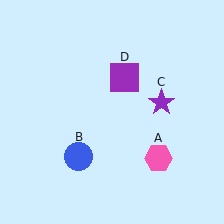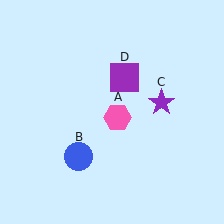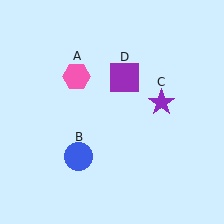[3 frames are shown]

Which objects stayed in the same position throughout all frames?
Blue circle (object B) and purple star (object C) and purple square (object D) remained stationary.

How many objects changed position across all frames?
1 object changed position: pink hexagon (object A).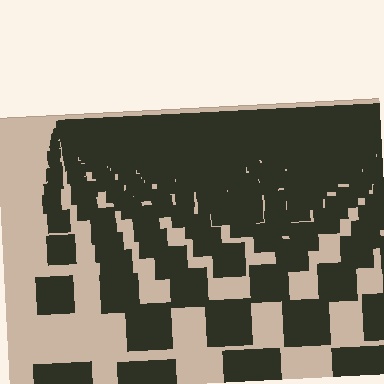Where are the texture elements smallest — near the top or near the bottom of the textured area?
Near the top.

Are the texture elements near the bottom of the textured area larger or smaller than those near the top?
Larger. Near the bottom, elements are closer to the viewer and appear at a bigger on-screen size.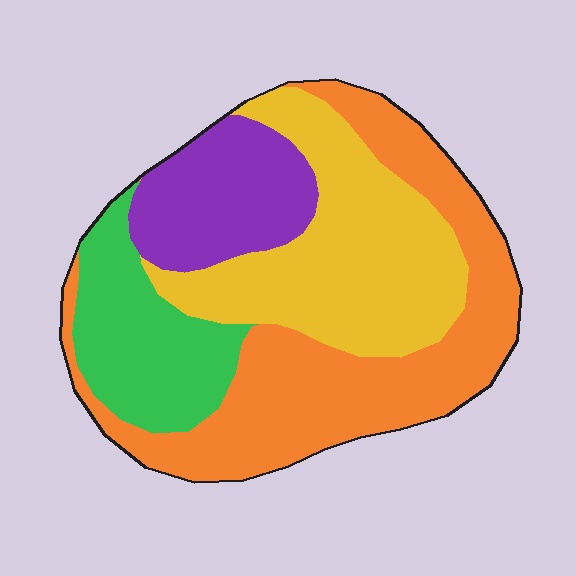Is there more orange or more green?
Orange.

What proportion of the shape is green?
Green covers roughly 15% of the shape.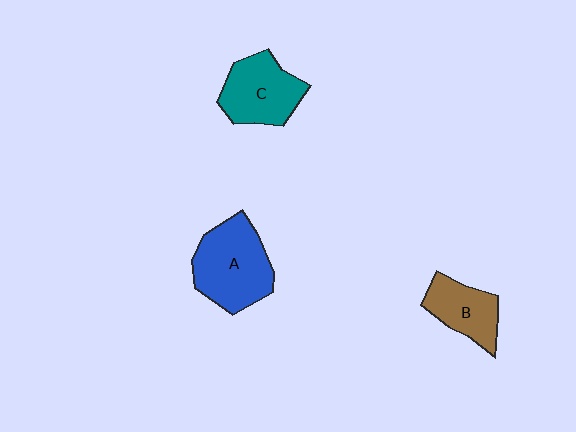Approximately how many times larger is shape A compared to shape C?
Approximately 1.2 times.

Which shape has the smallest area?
Shape B (brown).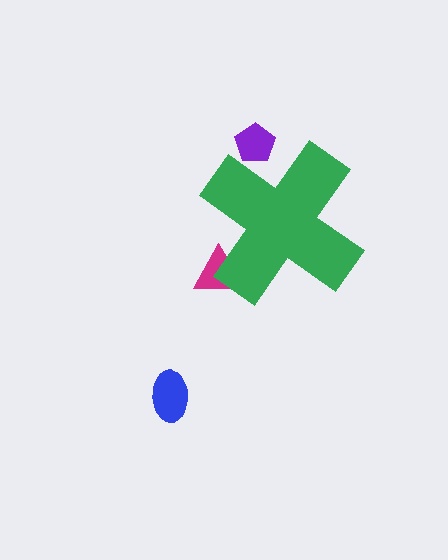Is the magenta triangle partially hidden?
Yes, the magenta triangle is partially hidden behind the green cross.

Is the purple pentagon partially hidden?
Yes, the purple pentagon is partially hidden behind the green cross.